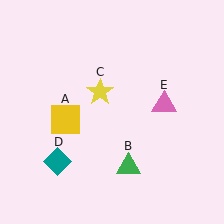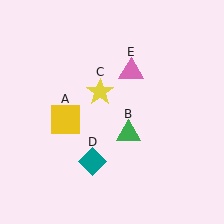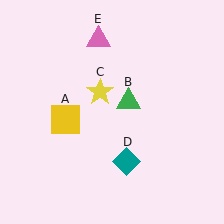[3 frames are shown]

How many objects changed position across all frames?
3 objects changed position: green triangle (object B), teal diamond (object D), pink triangle (object E).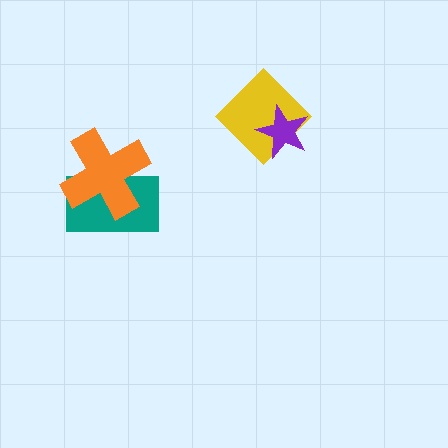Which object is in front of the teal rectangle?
The orange cross is in front of the teal rectangle.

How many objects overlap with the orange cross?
1 object overlaps with the orange cross.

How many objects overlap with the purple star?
1 object overlaps with the purple star.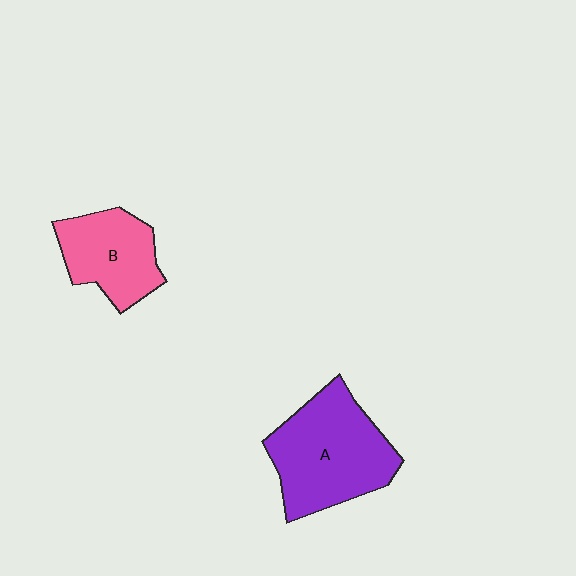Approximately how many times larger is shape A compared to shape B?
Approximately 1.5 times.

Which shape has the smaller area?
Shape B (pink).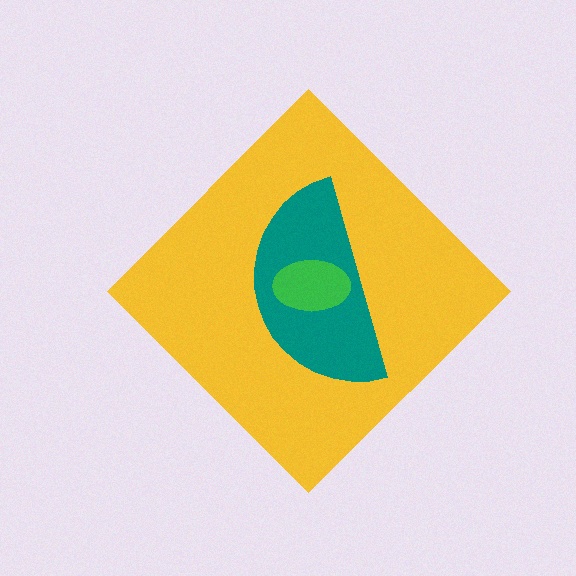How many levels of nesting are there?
3.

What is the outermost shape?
The yellow diamond.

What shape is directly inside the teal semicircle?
The green ellipse.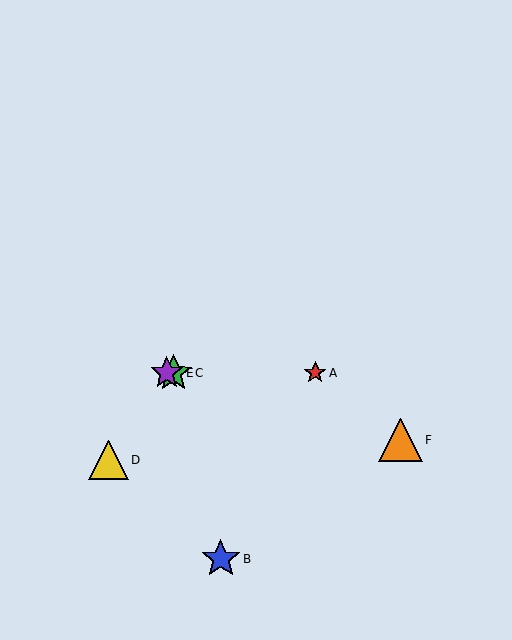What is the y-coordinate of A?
Object A is at y≈373.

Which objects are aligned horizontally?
Objects A, C, E are aligned horizontally.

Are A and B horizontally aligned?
No, A is at y≈373 and B is at y≈559.